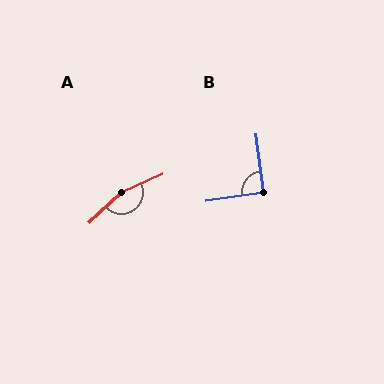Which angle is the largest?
A, at approximately 160 degrees.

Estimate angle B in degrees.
Approximately 92 degrees.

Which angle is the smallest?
B, at approximately 92 degrees.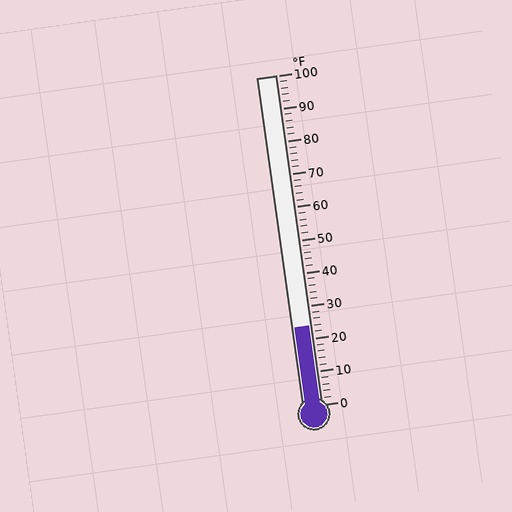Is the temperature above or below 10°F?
The temperature is above 10°F.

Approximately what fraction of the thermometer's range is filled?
The thermometer is filled to approximately 25% of its range.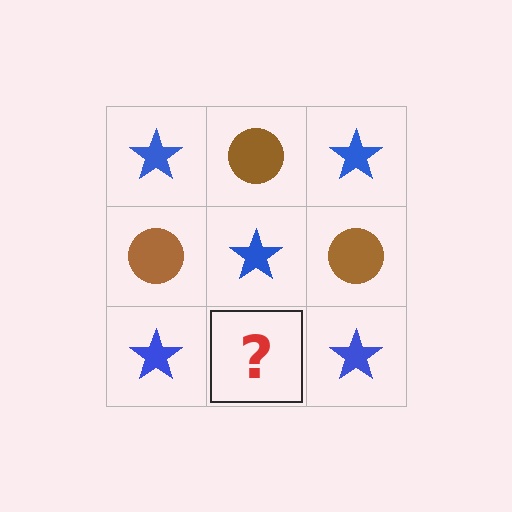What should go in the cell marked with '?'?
The missing cell should contain a brown circle.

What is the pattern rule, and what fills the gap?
The rule is that it alternates blue star and brown circle in a checkerboard pattern. The gap should be filled with a brown circle.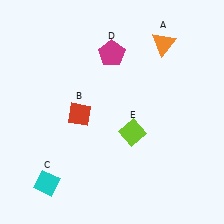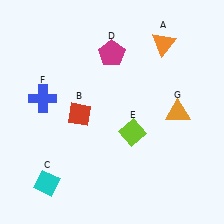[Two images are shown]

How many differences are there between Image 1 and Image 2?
There are 2 differences between the two images.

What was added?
A blue cross (F), an orange triangle (G) were added in Image 2.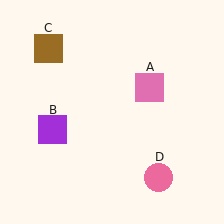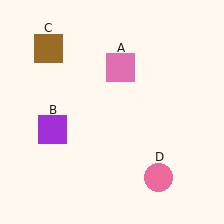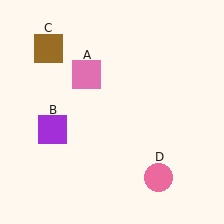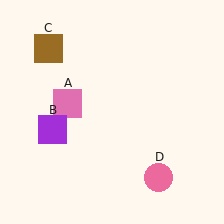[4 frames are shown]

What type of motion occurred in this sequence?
The pink square (object A) rotated counterclockwise around the center of the scene.